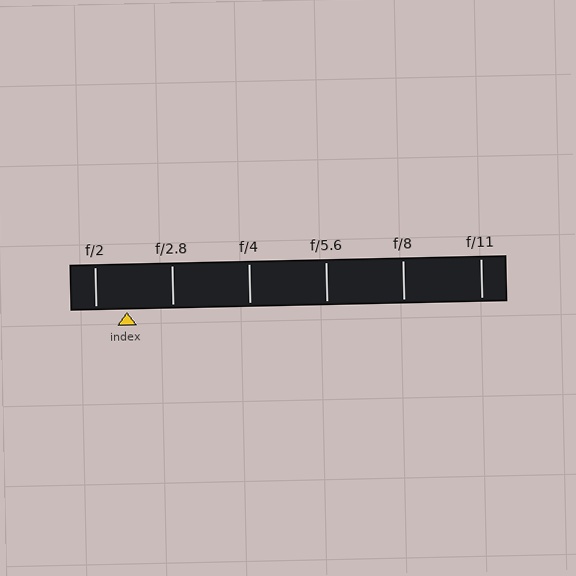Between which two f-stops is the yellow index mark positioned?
The index mark is between f/2 and f/2.8.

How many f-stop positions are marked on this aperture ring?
There are 6 f-stop positions marked.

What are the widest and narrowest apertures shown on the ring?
The widest aperture shown is f/2 and the narrowest is f/11.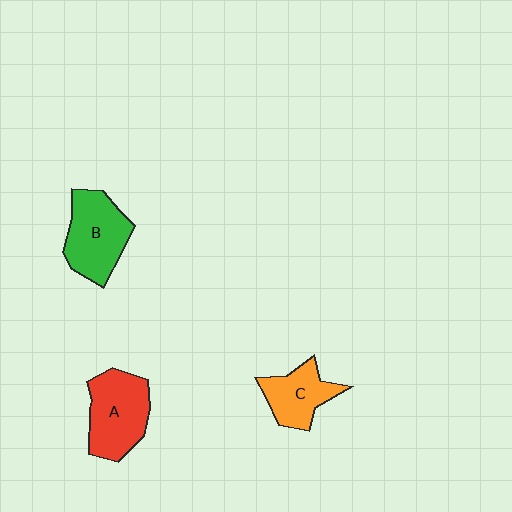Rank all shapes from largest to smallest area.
From largest to smallest: A (red), B (green), C (orange).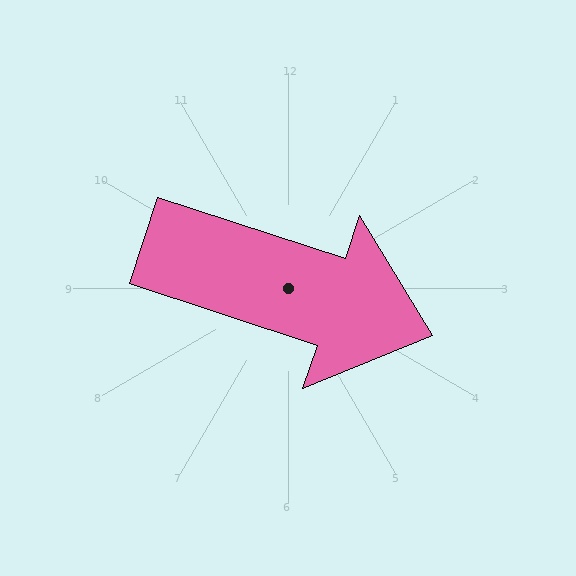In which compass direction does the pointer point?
East.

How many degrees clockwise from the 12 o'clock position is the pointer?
Approximately 108 degrees.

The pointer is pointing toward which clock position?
Roughly 4 o'clock.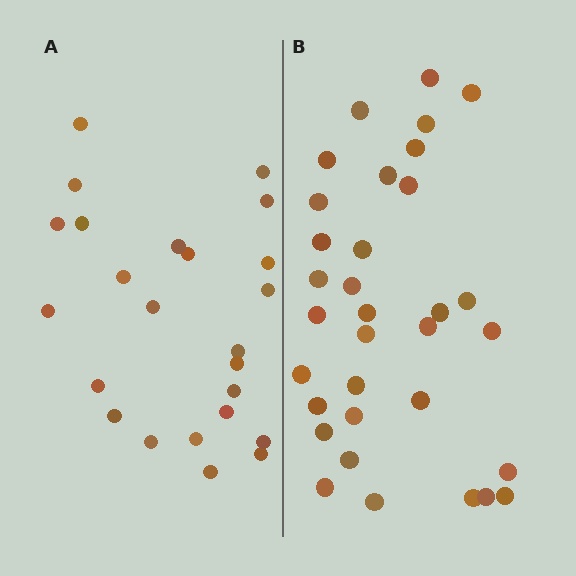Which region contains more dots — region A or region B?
Region B (the right region) has more dots.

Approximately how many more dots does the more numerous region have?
Region B has roughly 8 or so more dots than region A.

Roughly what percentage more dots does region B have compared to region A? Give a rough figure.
About 40% more.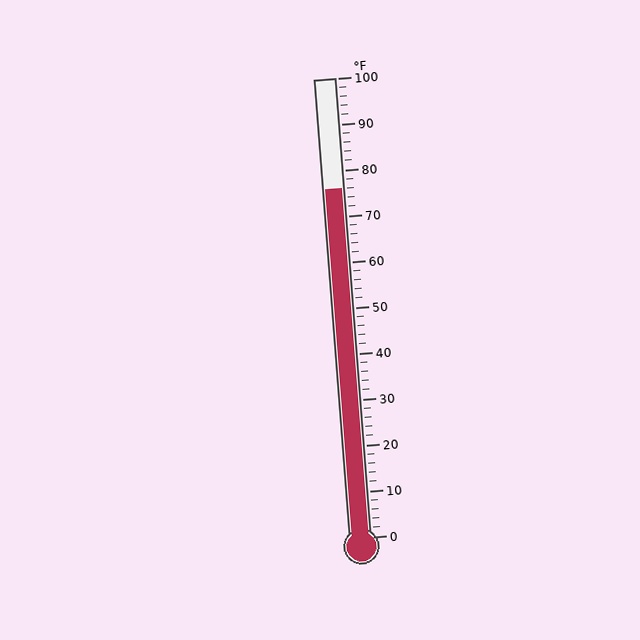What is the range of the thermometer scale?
The thermometer scale ranges from 0°F to 100°F.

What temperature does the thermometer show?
The thermometer shows approximately 76°F.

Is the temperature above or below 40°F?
The temperature is above 40°F.